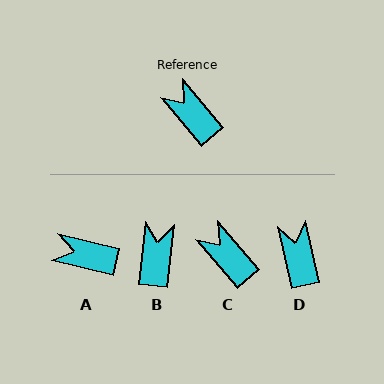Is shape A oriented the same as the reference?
No, it is off by about 36 degrees.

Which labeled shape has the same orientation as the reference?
C.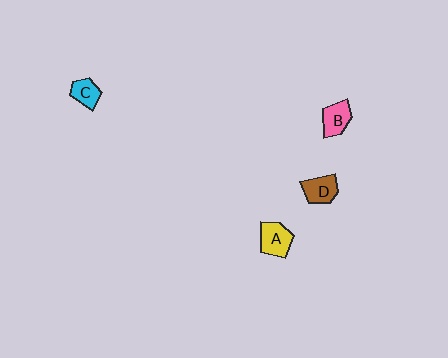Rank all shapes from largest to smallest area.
From largest to smallest: A (yellow), D (brown), B (pink), C (cyan).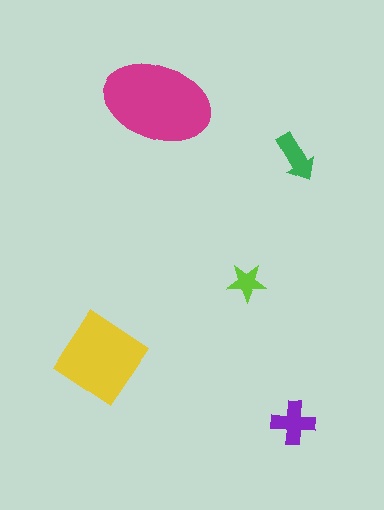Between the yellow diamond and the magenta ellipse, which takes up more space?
The magenta ellipse.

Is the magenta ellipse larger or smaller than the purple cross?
Larger.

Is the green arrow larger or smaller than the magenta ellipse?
Smaller.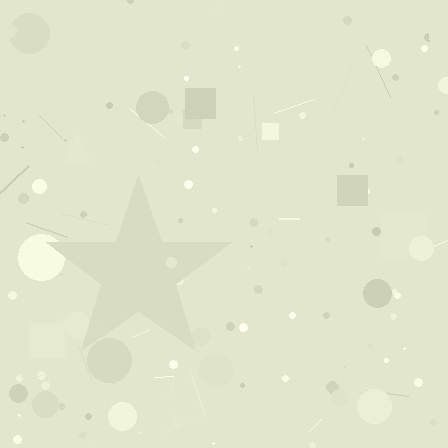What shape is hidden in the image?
A star is hidden in the image.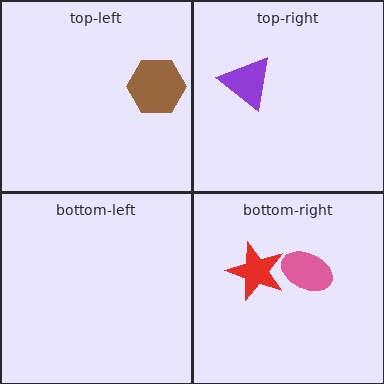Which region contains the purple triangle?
The top-right region.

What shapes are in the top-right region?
The purple triangle.